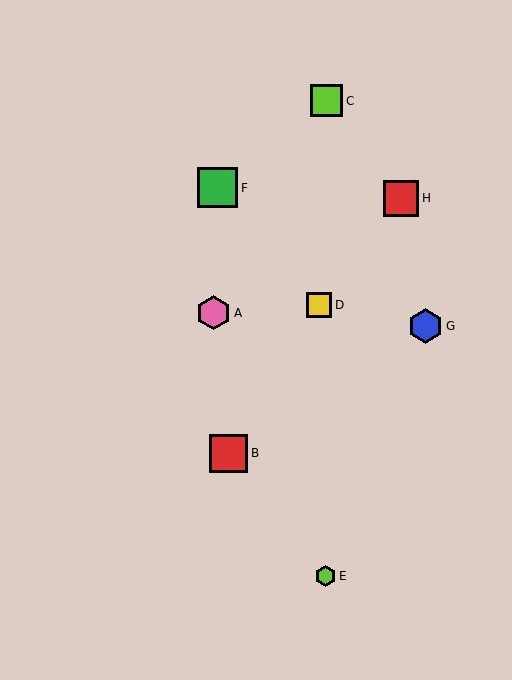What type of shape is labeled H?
Shape H is a red square.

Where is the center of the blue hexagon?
The center of the blue hexagon is at (425, 326).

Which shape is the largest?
The green square (labeled F) is the largest.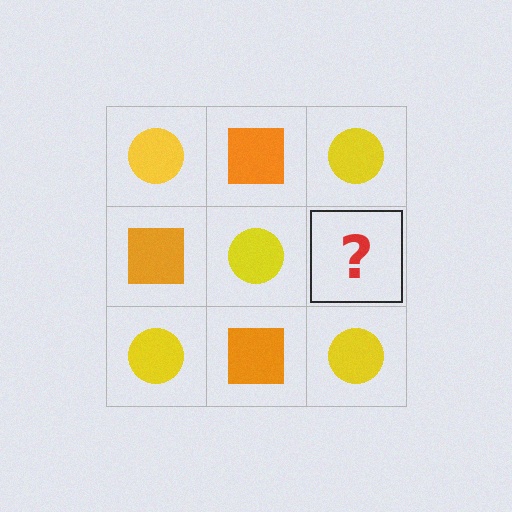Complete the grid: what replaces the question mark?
The question mark should be replaced with an orange square.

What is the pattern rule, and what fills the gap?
The rule is that it alternates yellow circle and orange square in a checkerboard pattern. The gap should be filled with an orange square.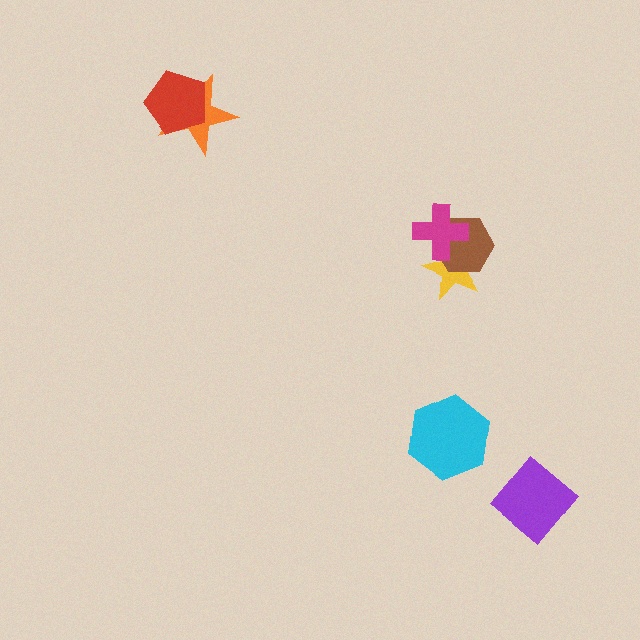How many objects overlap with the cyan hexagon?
0 objects overlap with the cyan hexagon.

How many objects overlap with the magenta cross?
2 objects overlap with the magenta cross.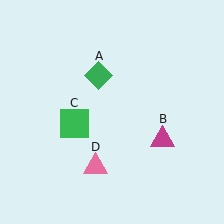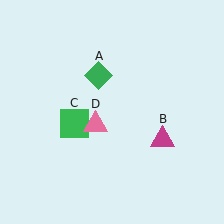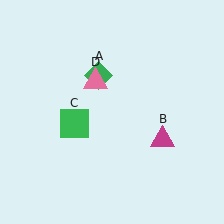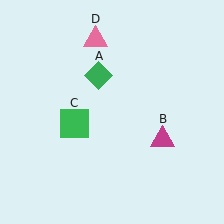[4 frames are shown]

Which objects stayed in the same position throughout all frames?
Green diamond (object A) and magenta triangle (object B) and green square (object C) remained stationary.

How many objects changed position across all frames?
1 object changed position: pink triangle (object D).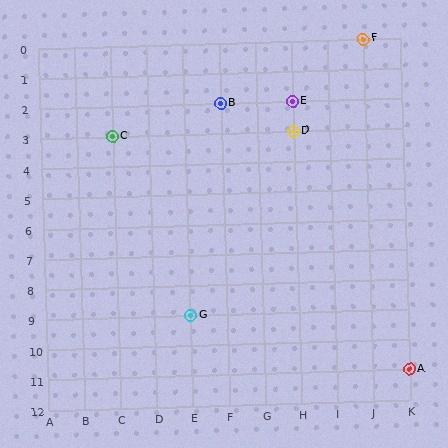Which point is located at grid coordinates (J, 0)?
Point F is at (J, 0).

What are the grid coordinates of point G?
Point G is at grid coordinates (E, 9).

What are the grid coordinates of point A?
Point A is at grid coordinates (K, 11).